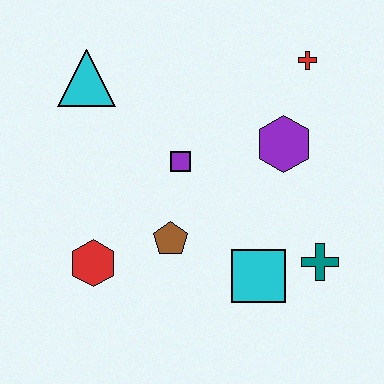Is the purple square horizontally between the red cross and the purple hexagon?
No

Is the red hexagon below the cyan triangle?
Yes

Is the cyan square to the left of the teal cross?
Yes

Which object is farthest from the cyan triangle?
The teal cross is farthest from the cyan triangle.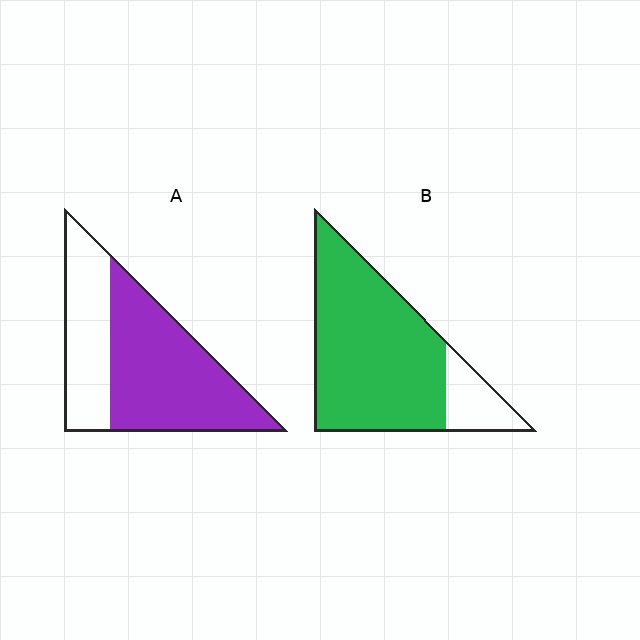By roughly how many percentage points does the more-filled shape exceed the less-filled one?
By roughly 20 percentage points (B over A).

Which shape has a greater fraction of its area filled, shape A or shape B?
Shape B.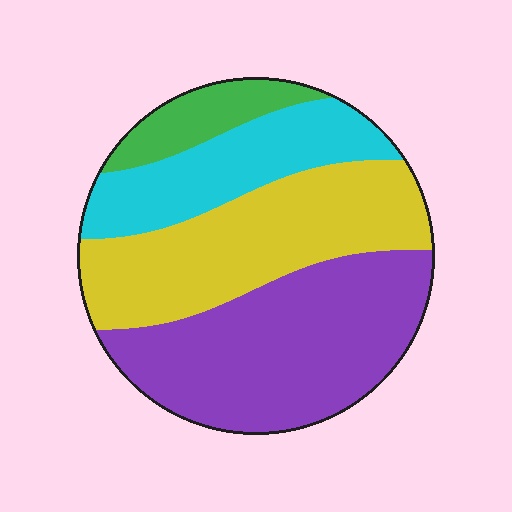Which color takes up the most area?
Purple, at roughly 40%.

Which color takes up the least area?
Green, at roughly 10%.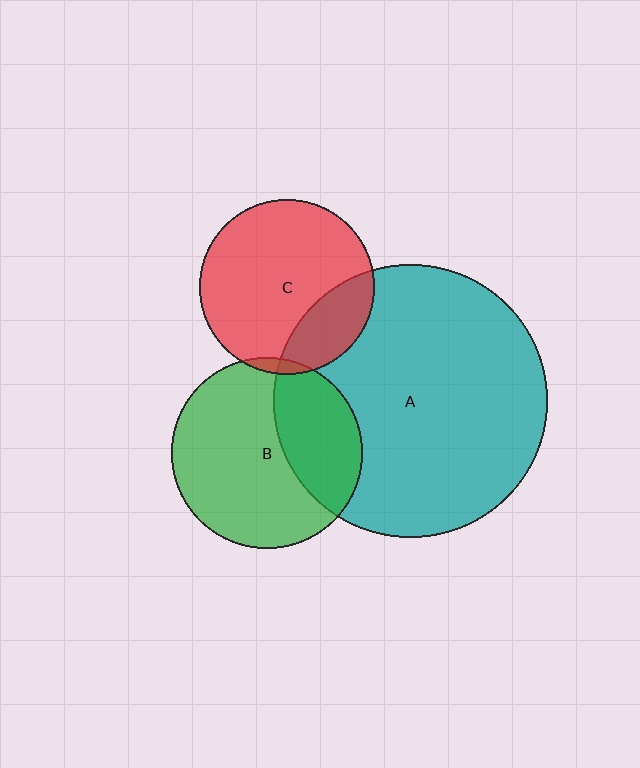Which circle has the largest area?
Circle A (teal).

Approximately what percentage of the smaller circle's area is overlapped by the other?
Approximately 25%.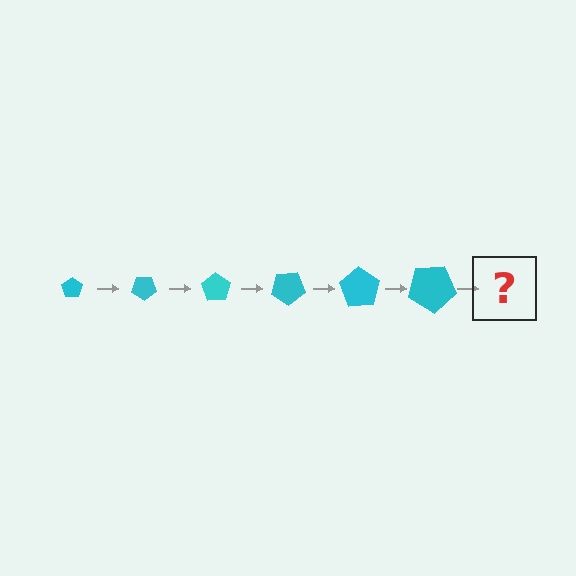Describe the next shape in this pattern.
It should be a pentagon, larger than the previous one and rotated 210 degrees from the start.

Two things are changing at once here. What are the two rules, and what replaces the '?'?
The two rules are that the pentagon grows larger each step and it rotates 35 degrees each step. The '?' should be a pentagon, larger than the previous one and rotated 210 degrees from the start.